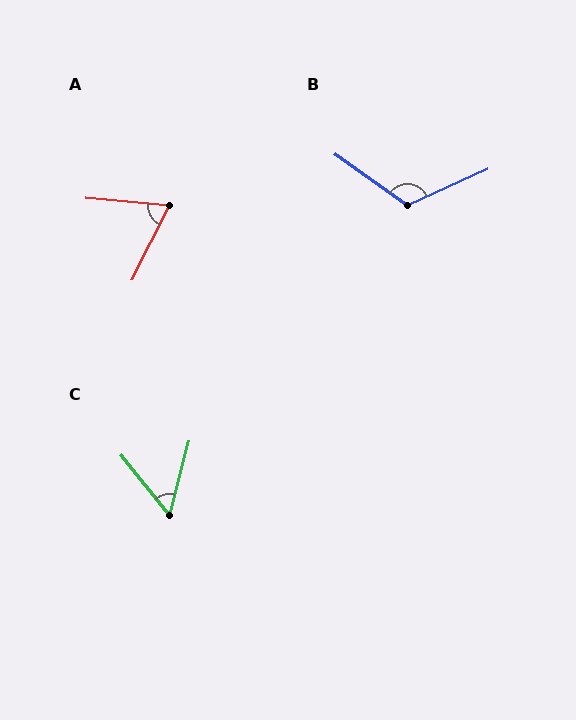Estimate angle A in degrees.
Approximately 69 degrees.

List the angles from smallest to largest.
C (54°), A (69°), B (120°).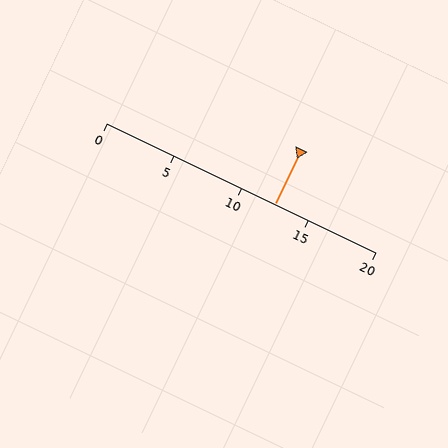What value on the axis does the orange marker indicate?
The marker indicates approximately 12.5.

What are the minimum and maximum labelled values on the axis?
The axis runs from 0 to 20.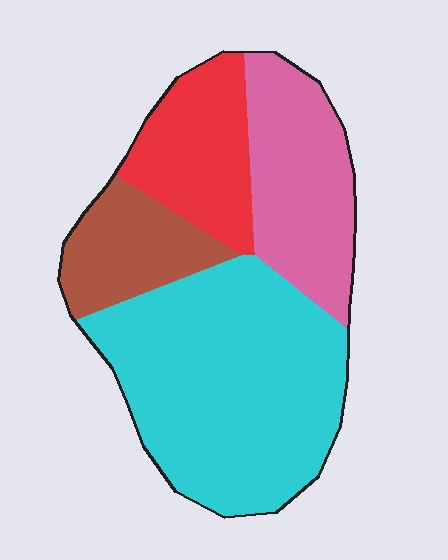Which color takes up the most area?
Cyan, at roughly 45%.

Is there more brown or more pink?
Pink.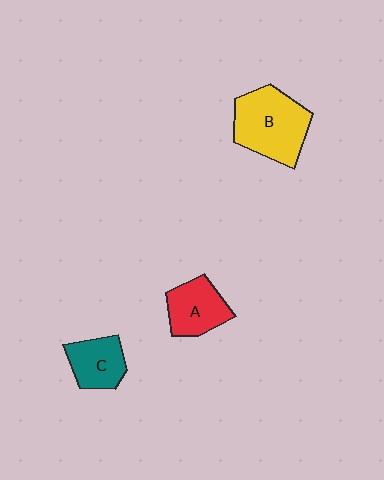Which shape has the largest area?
Shape B (yellow).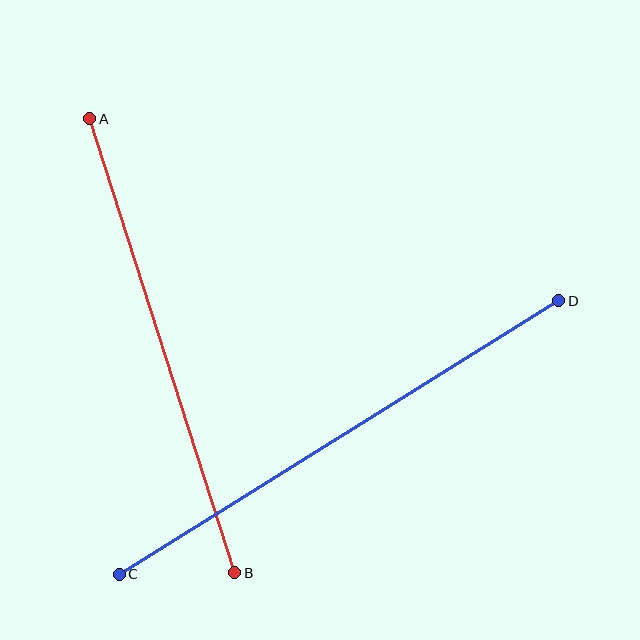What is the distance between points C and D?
The distance is approximately 518 pixels.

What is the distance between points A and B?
The distance is approximately 477 pixels.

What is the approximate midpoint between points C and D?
The midpoint is at approximately (339, 438) pixels.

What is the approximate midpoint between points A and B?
The midpoint is at approximately (162, 346) pixels.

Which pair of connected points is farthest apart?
Points C and D are farthest apart.